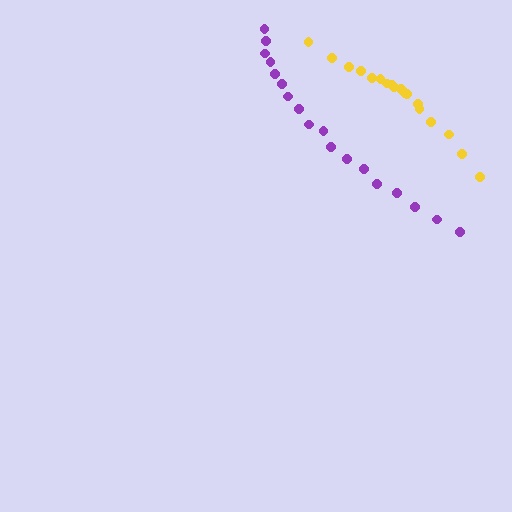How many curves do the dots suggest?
There are 2 distinct paths.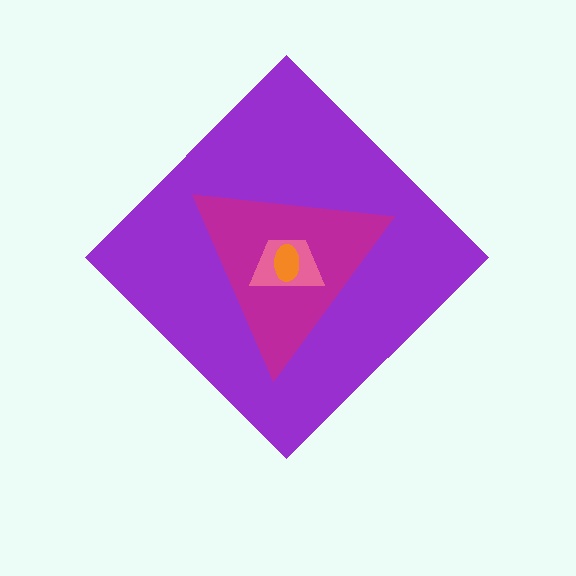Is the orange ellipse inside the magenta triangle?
Yes.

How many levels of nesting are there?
4.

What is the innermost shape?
The orange ellipse.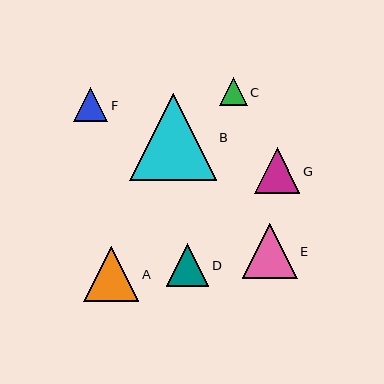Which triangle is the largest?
Triangle B is the largest with a size of approximately 86 pixels.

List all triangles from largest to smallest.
From largest to smallest: B, A, E, G, D, F, C.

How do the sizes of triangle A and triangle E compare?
Triangle A and triangle E are approximately the same size.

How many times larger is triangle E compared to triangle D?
Triangle E is approximately 1.3 times the size of triangle D.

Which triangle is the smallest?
Triangle C is the smallest with a size of approximately 28 pixels.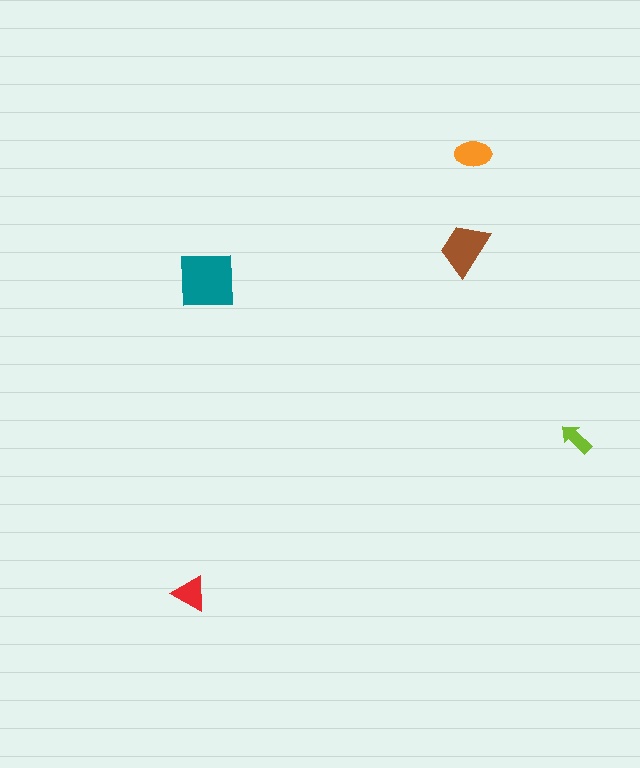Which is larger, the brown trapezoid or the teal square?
The teal square.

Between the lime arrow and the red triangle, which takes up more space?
The red triangle.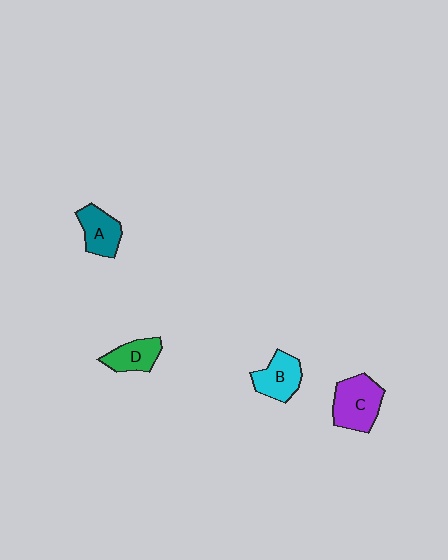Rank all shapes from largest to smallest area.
From largest to smallest: C (purple), B (cyan), A (teal), D (green).